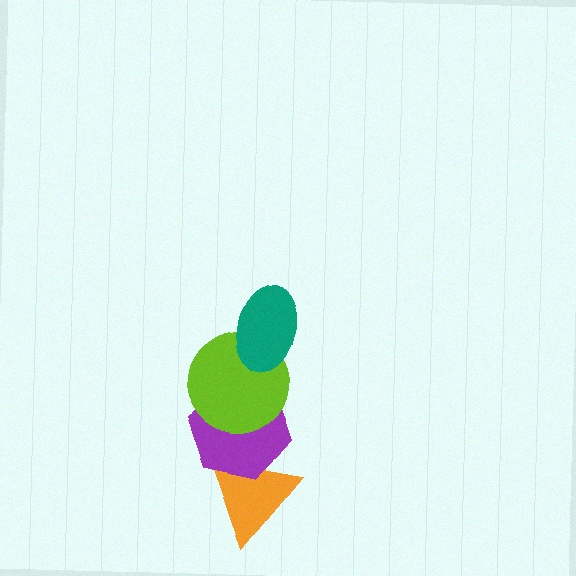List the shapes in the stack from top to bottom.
From top to bottom: the teal ellipse, the lime circle, the purple hexagon, the orange triangle.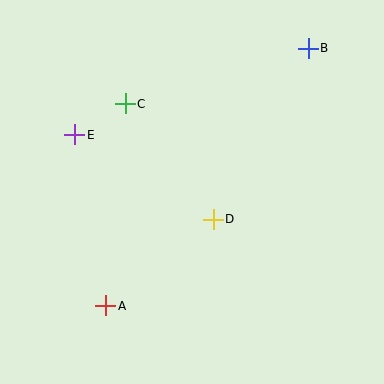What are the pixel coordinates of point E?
Point E is at (75, 135).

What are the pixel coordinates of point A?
Point A is at (106, 306).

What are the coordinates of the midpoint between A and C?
The midpoint between A and C is at (115, 205).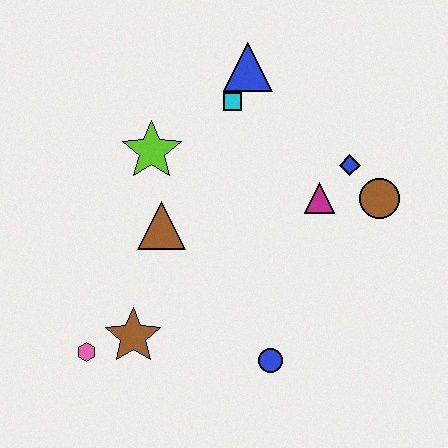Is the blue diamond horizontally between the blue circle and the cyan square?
No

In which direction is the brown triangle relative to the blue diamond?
The brown triangle is to the left of the blue diamond.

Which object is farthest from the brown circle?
The pink hexagon is farthest from the brown circle.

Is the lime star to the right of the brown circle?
No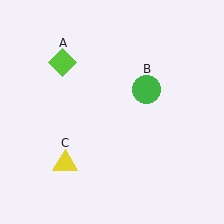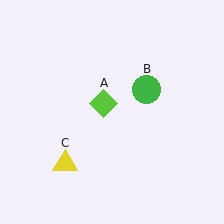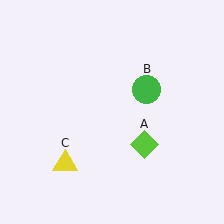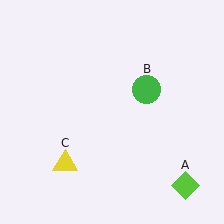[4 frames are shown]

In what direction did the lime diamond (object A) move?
The lime diamond (object A) moved down and to the right.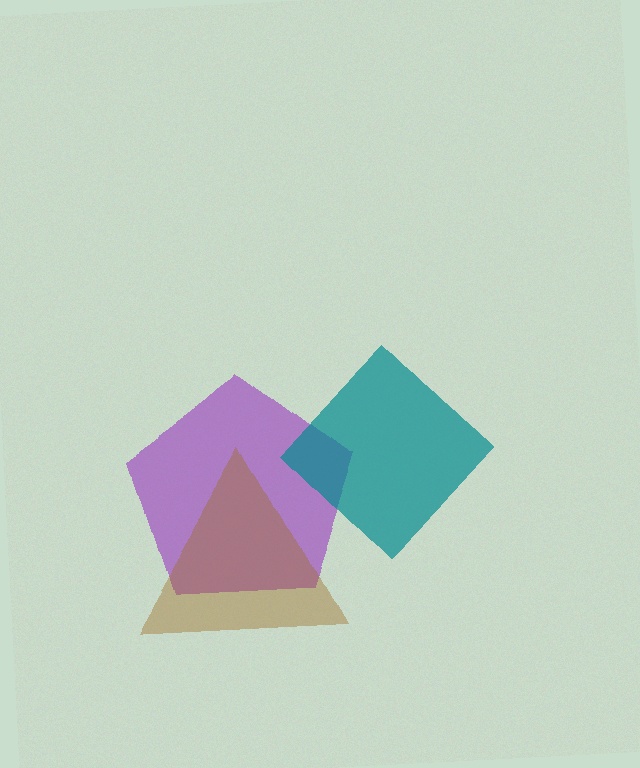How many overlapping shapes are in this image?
There are 3 overlapping shapes in the image.